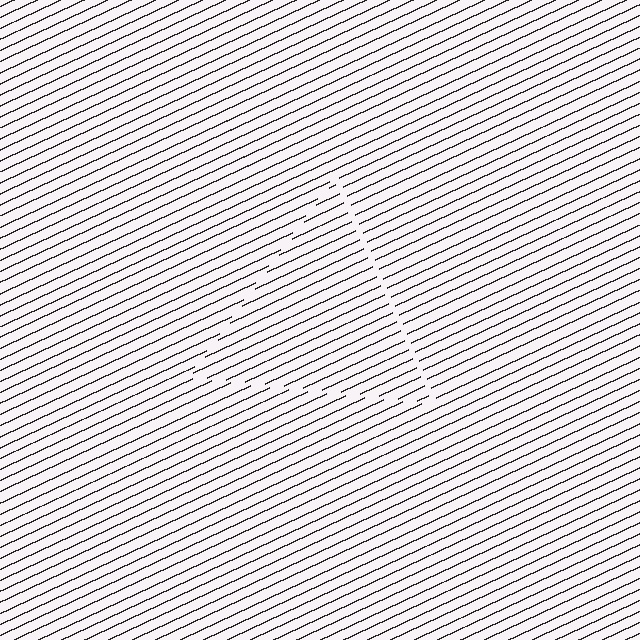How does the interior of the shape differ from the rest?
The interior of the shape contains the same grating, shifted by half a period — the contour is defined by the phase discontinuity where line-ends from the inner and outer gratings abut.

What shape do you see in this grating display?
An illusory triangle. The interior of the shape contains the same grating, shifted by half a period — the contour is defined by the phase discontinuity where line-ends from the inner and outer gratings abut.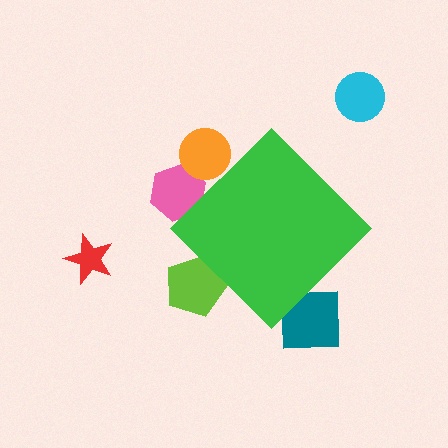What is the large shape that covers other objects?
A green diamond.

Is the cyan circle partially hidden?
No, the cyan circle is fully visible.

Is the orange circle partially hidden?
Yes, the orange circle is partially hidden behind the green diamond.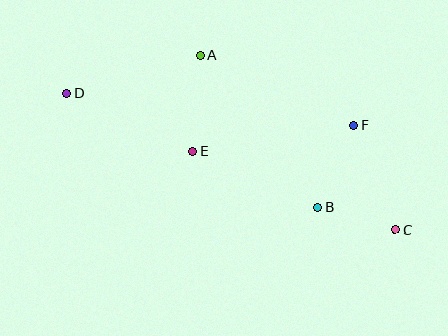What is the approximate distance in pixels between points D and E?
The distance between D and E is approximately 140 pixels.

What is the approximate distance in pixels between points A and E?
The distance between A and E is approximately 96 pixels.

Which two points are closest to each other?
Points B and C are closest to each other.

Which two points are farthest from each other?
Points C and D are farthest from each other.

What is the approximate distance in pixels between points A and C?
The distance between A and C is approximately 262 pixels.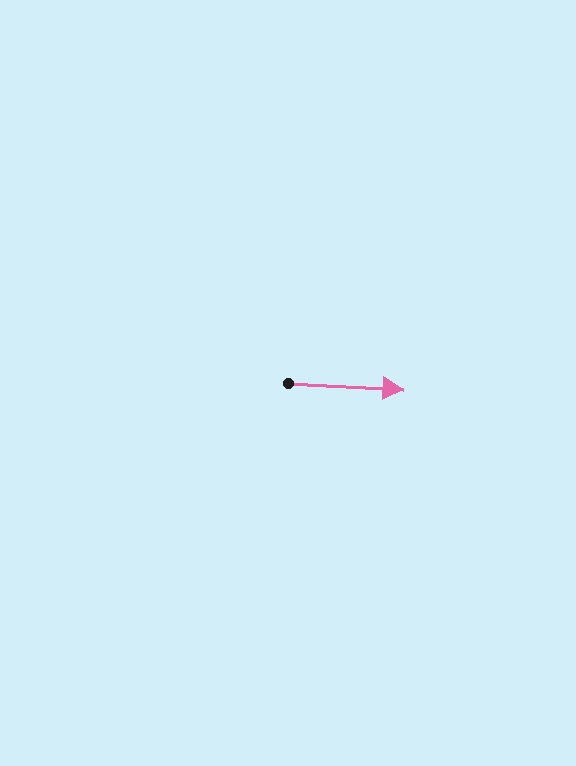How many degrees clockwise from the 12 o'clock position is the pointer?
Approximately 93 degrees.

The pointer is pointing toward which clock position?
Roughly 3 o'clock.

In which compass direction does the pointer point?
East.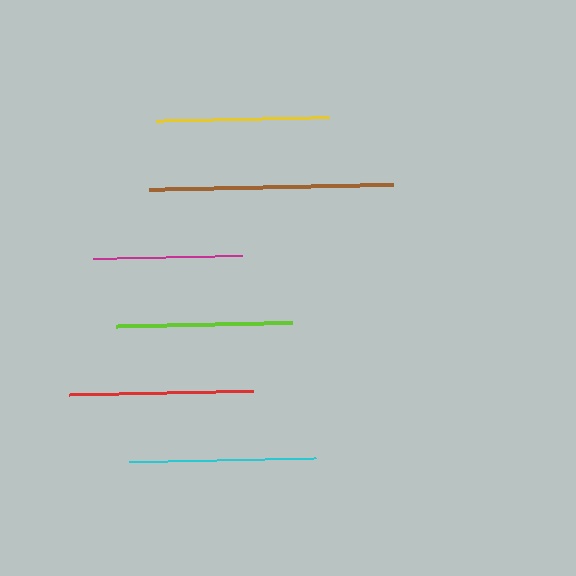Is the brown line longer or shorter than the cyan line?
The brown line is longer than the cyan line.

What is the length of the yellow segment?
The yellow segment is approximately 172 pixels long.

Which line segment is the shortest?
The magenta line is the shortest at approximately 148 pixels.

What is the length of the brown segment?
The brown segment is approximately 244 pixels long.